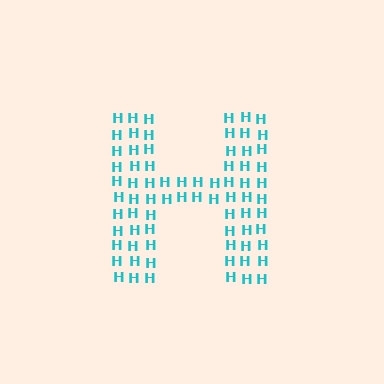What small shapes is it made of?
It is made of small letter H's.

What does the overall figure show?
The overall figure shows the letter H.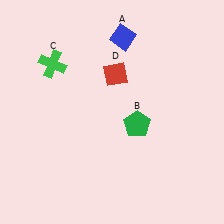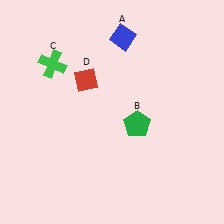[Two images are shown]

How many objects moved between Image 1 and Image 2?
1 object moved between the two images.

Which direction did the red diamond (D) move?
The red diamond (D) moved left.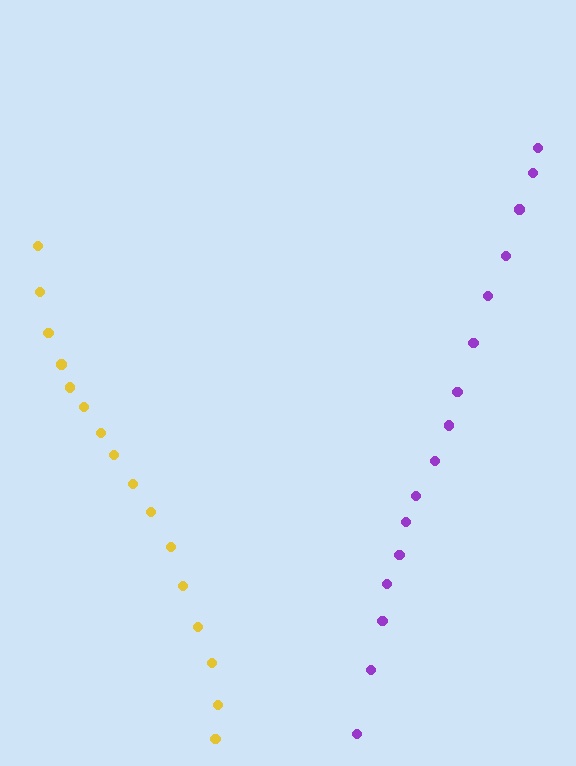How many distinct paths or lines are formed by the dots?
There are 2 distinct paths.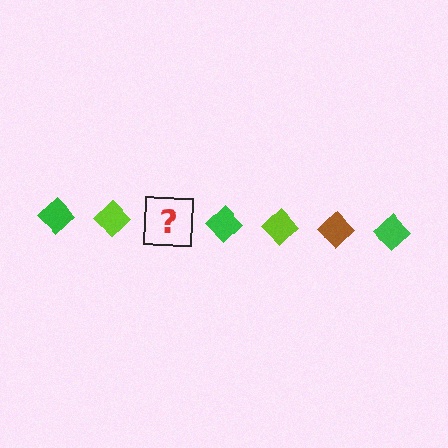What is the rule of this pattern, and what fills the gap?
The rule is that the pattern cycles through green, lime, brown diamonds. The gap should be filled with a brown diamond.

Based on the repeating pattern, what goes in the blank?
The blank should be a brown diamond.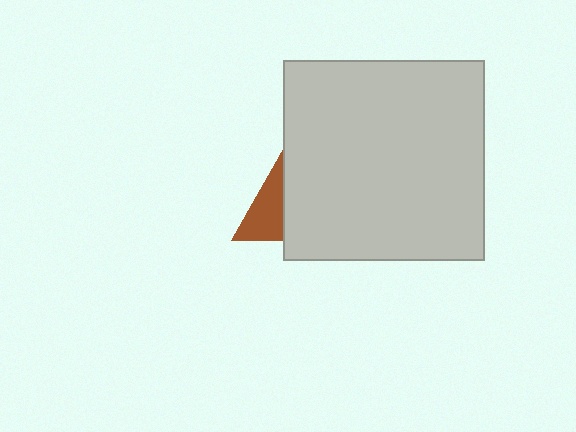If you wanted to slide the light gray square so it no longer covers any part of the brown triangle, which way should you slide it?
Slide it right — that is the most direct way to separate the two shapes.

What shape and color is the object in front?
The object in front is a light gray square.